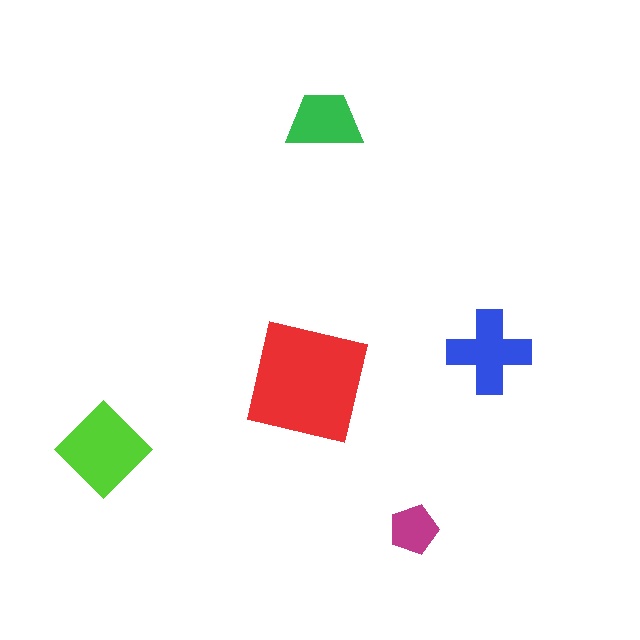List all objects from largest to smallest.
The red square, the lime diamond, the blue cross, the green trapezoid, the magenta pentagon.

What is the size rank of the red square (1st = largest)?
1st.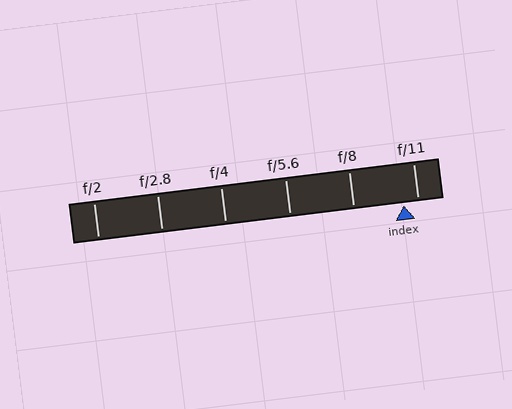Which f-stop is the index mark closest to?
The index mark is closest to f/11.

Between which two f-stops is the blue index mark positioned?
The index mark is between f/8 and f/11.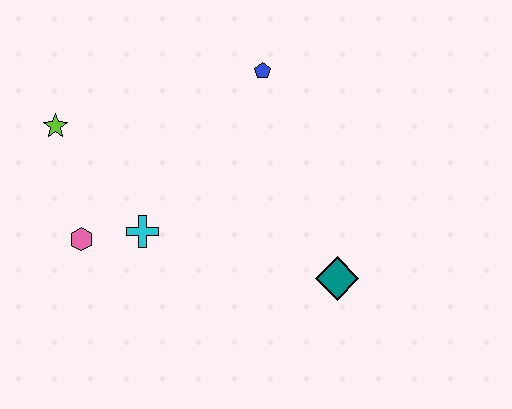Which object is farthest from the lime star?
The teal diamond is farthest from the lime star.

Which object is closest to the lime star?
The pink hexagon is closest to the lime star.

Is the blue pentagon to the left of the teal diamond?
Yes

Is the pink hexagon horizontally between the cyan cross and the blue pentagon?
No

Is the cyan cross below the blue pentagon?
Yes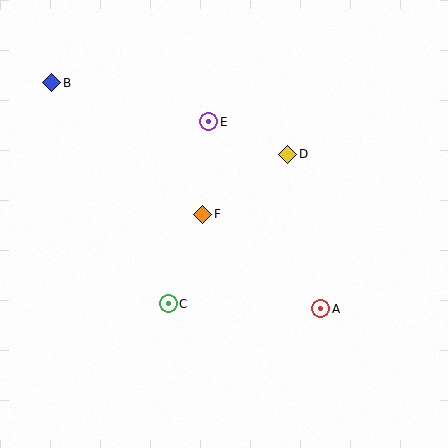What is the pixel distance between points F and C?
The distance between F and C is 96 pixels.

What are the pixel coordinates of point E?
Point E is at (209, 122).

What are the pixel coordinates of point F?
Point F is at (203, 214).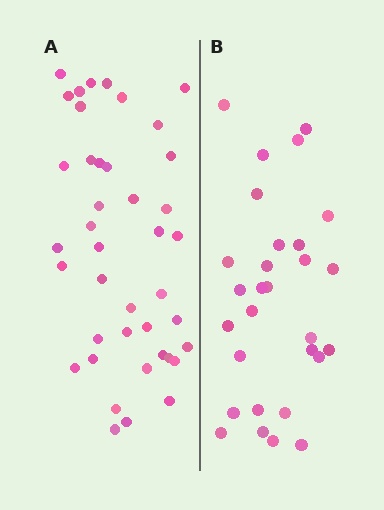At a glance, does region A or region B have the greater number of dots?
Region A (the left region) has more dots.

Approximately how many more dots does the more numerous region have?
Region A has roughly 12 or so more dots than region B.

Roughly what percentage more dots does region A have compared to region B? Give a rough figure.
About 40% more.